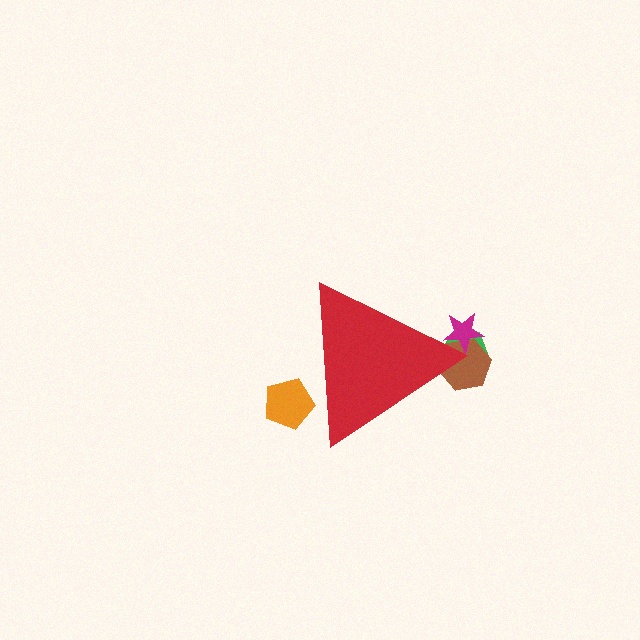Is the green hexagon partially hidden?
Yes, the green hexagon is partially hidden behind the red triangle.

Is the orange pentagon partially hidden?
Yes, the orange pentagon is partially hidden behind the red triangle.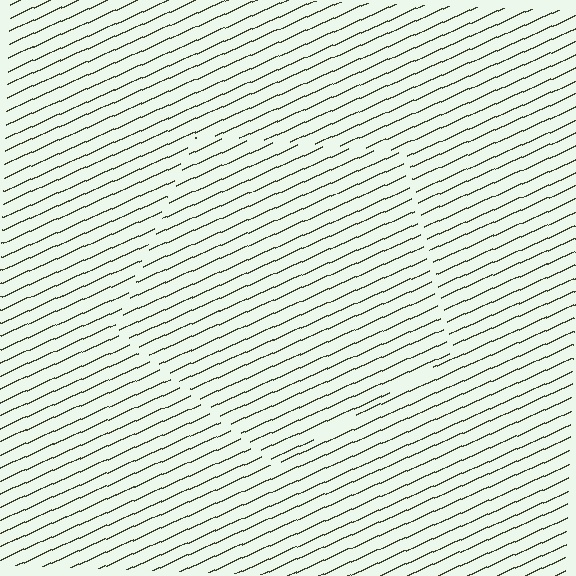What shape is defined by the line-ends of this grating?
An illusory pentagon. The interior of the shape contains the same grating, shifted by half a period — the contour is defined by the phase discontinuity where line-ends from the inner and outer gratings abut.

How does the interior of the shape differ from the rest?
The interior of the shape contains the same grating, shifted by half a period — the contour is defined by the phase discontinuity where line-ends from the inner and outer gratings abut.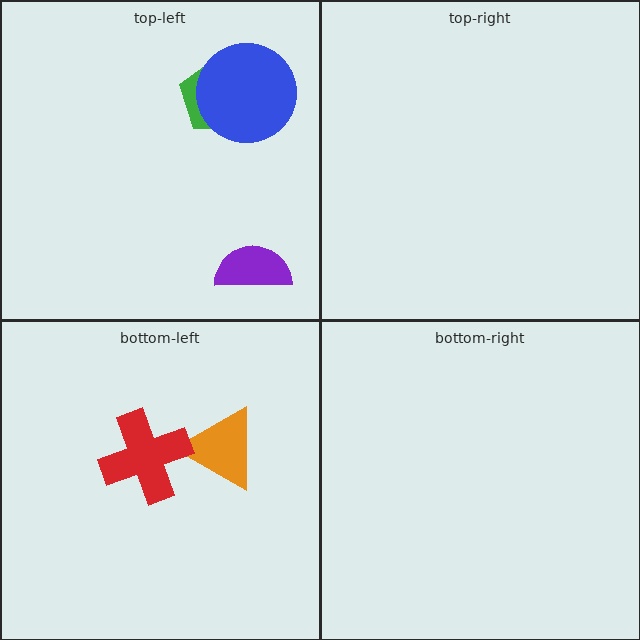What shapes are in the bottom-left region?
The orange triangle, the red cross.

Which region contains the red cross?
The bottom-left region.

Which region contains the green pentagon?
The top-left region.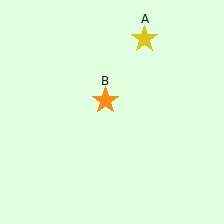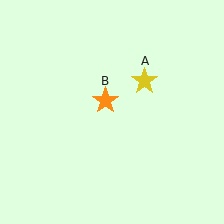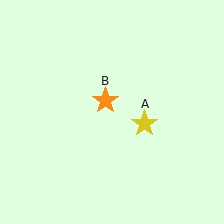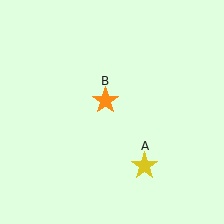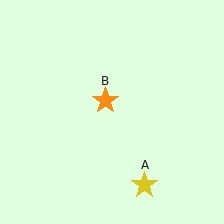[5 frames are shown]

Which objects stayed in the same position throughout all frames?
Orange star (object B) remained stationary.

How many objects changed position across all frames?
1 object changed position: yellow star (object A).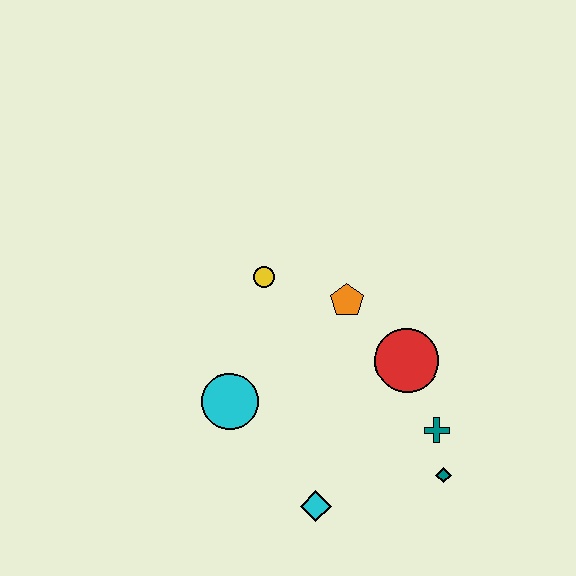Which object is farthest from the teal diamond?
The yellow circle is farthest from the teal diamond.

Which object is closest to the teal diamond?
The teal cross is closest to the teal diamond.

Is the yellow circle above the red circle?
Yes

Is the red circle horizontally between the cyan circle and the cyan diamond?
No